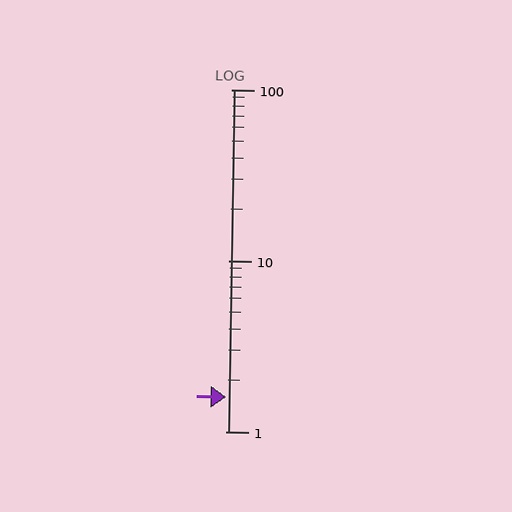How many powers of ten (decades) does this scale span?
The scale spans 2 decades, from 1 to 100.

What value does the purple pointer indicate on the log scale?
The pointer indicates approximately 1.6.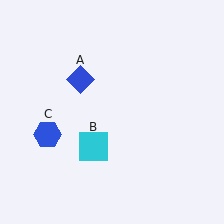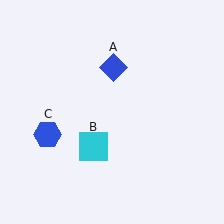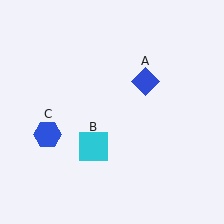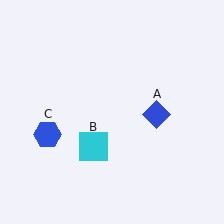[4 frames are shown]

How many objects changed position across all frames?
1 object changed position: blue diamond (object A).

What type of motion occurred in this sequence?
The blue diamond (object A) rotated clockwise around the center of the scene.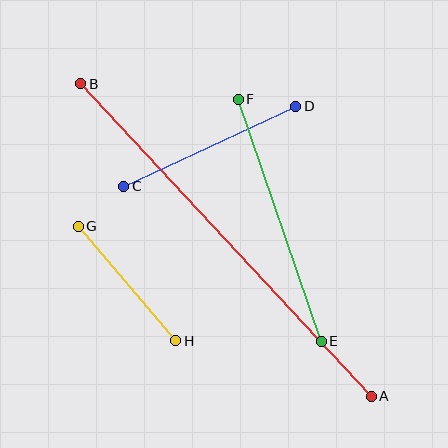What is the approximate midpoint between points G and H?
The midpoint is at approximately (127, 284) pixels.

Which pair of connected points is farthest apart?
Points A and B are farthest apart.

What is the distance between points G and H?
The distance is approximately 151 pixels.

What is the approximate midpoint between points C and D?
The midpoint is at approximately (210, 146) pixels.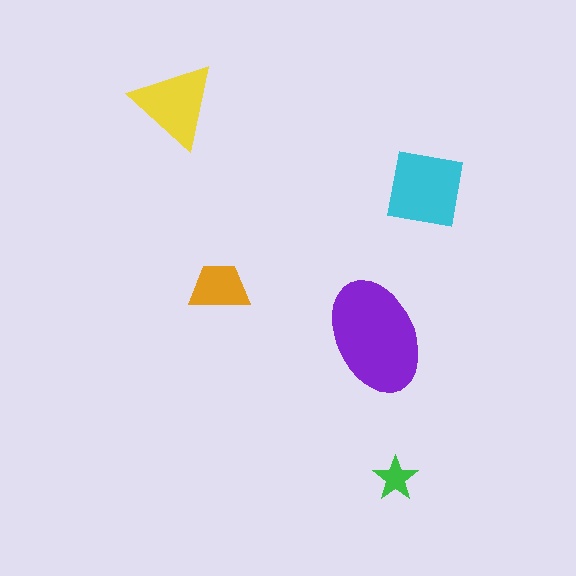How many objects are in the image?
There are 5 objects in the image.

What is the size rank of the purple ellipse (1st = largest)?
1st.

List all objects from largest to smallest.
The purple ellipse, the cyan square, the yellow triangle, the orange trapezoid, the green star.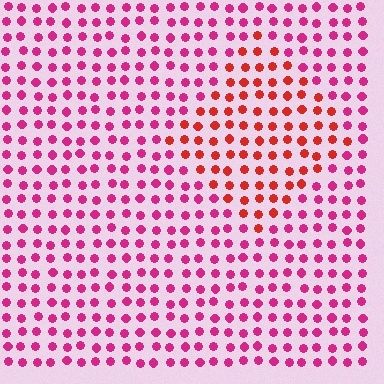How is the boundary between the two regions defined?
The boundary is defined purely by a slight shift in hue (about 35 degrees). Spacing, size, and orientation are identical on both sides.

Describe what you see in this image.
The image is filled with small magenta elements in a uniform arrangement. A diamond-shaped region is visible where the elements are tinted to a slightly different hue, forming a subtle color boundary.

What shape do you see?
I see a diamond.